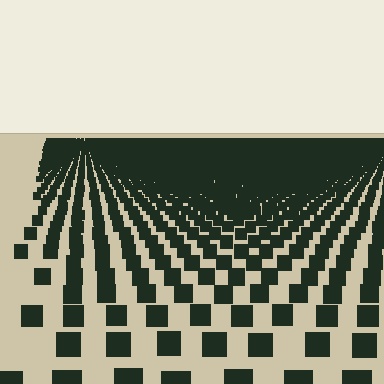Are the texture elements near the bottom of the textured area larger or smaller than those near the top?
Larger. Near the bottom, elements are closer to the viewer and appear at a bigger on-screen size.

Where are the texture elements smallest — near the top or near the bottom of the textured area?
Near the top.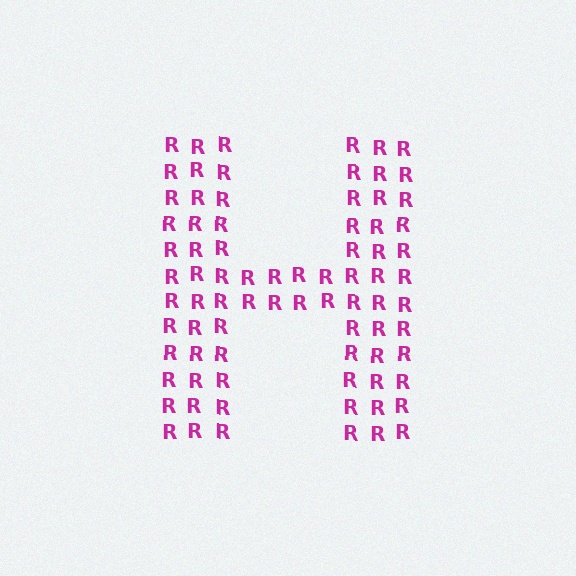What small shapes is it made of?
It is made of small letter R's.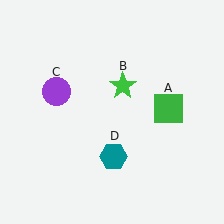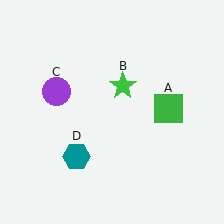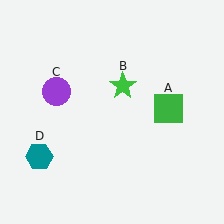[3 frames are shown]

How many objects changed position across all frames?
1 object changed position: teal hexagon (object D).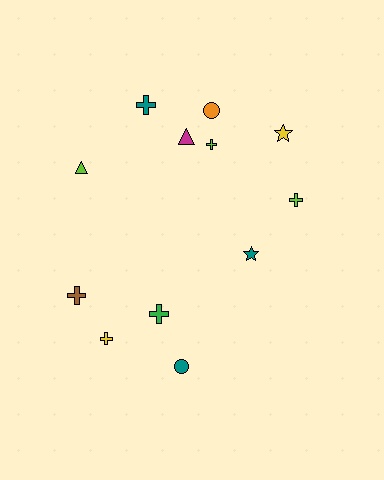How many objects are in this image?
There are 12 objects.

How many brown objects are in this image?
There is 1 brown object.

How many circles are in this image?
There are 2 circles.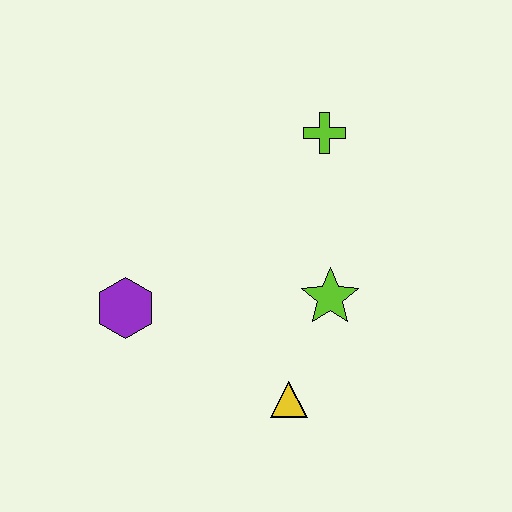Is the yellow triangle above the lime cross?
No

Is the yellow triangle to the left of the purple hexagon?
No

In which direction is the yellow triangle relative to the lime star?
The yellow triangle is below the lime star.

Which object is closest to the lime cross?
The lime star is closest to the lime cross.